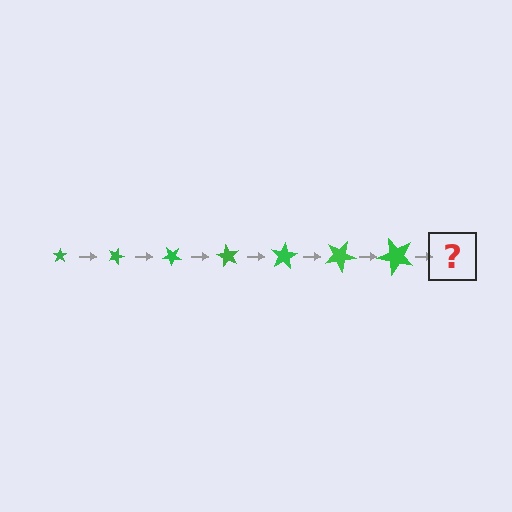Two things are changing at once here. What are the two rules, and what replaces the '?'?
The two rules are that the star grows larger each step and it rotates 20 degrees each step. The '?' should be a star, larger than the previous one and rotated 140 degrees from the start.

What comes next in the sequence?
The next element should be a star, larger than the previous one and rotated 140 degrees from the start.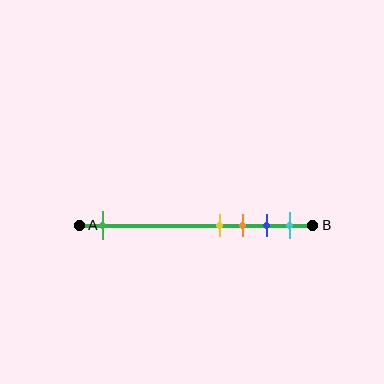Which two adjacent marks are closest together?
The yellow and orange marks are the closest adjacent pair.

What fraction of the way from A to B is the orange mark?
The orange mark is approximately 70% (0.7) of the way from A to B.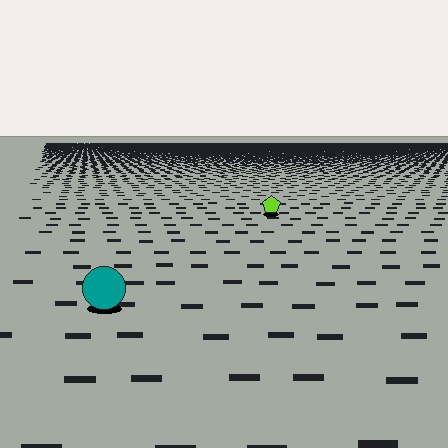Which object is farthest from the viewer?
The lime pentagon is farthest from the viewer. It appears smaller and the ground texture around it is denser.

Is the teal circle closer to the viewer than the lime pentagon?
Yes. The teal circle is closer — you can tell from the texture gradient: the ground texture is coarser near it.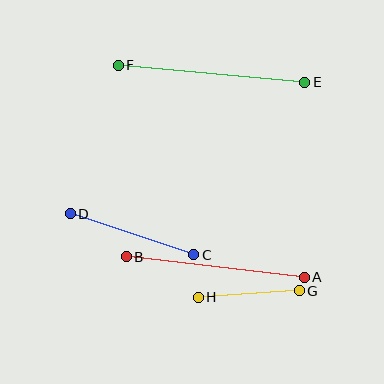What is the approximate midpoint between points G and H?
The midpoint is at approximately (249, 294) pixels.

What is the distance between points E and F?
The distance is approximately 187 pixels.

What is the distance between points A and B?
The distance is approximately 179 pixels.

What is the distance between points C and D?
The distance is approximately 130 pixels.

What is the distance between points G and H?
The distance is approximately 101 pixels.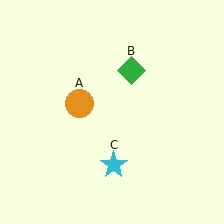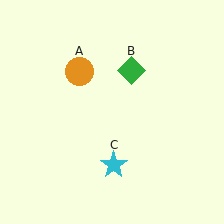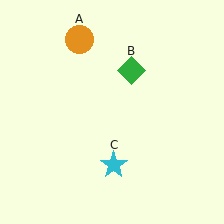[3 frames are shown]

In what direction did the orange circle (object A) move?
The orange circle (object A) moved up.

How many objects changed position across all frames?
1 object changed position: orange circle (object A).